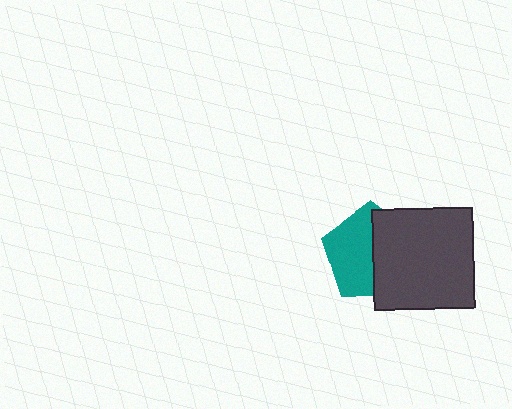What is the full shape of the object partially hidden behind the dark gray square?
The partially hidden object is a teal pentagon.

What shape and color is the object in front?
The object in front is a dark gray square.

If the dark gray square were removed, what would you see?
You would see the complete teal pentagon.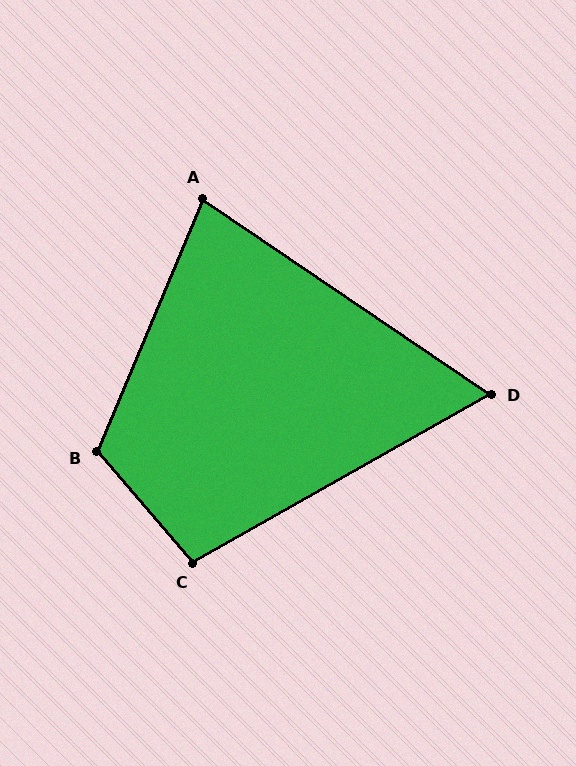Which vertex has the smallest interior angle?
D, at approximately 64 degrees.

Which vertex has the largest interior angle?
B, at approximately 116 degrees.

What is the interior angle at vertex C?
Approximately 101 degrees (obtuse).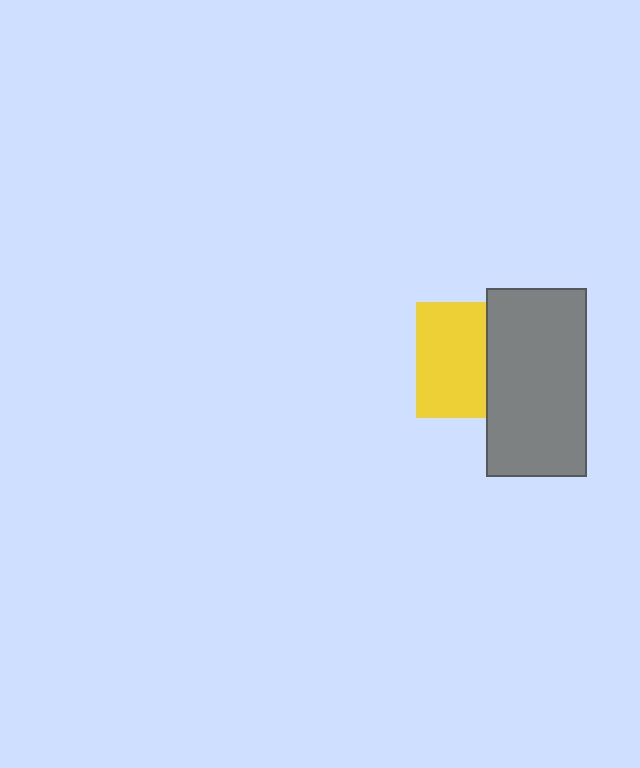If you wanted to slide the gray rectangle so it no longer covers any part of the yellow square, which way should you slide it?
Slide it right — that is the most direct way to separate the two shapes.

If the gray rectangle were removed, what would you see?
You would see the complete yellow square.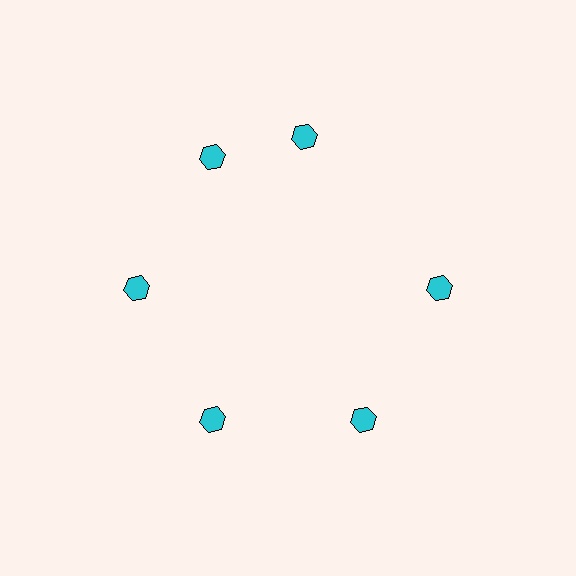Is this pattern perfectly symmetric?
No. The 6 cyan hexagons are arranged in a ring, but one element near the 1 o'clock position is rotated out of alignment along the ring, breaking the 6-fold rotational symmetry.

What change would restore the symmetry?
The symmetry would be restored by rotating it back into even spacing with its neighbors so that all 6 hexagons sit at equal angles and equal distance from the center.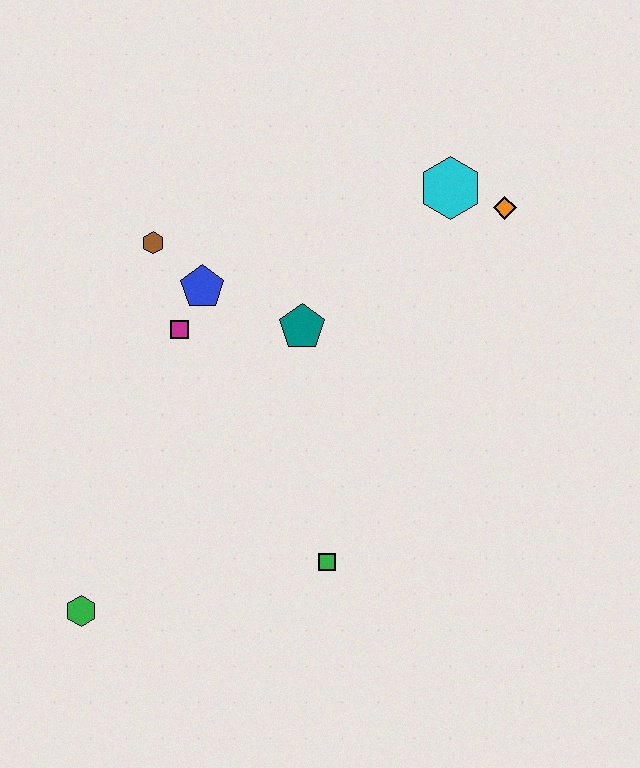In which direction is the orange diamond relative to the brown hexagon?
The orange diamond is to the right of the brown hexagon.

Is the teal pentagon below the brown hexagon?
Yes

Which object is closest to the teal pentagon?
The blue pentagon is closest to the teal pentagon.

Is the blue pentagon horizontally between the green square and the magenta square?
Yes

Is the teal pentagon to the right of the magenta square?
Yes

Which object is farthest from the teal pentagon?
The green hexagon is farthest from the teal pentagon.